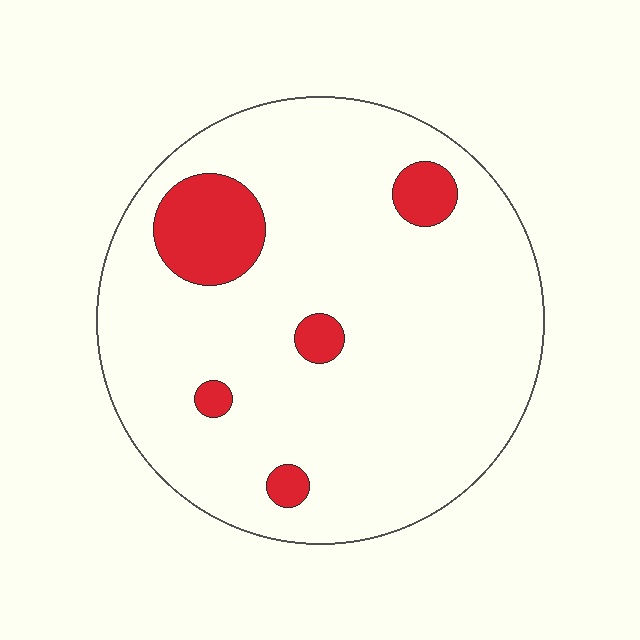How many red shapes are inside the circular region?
5.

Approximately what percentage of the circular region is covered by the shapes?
Approximately 10%.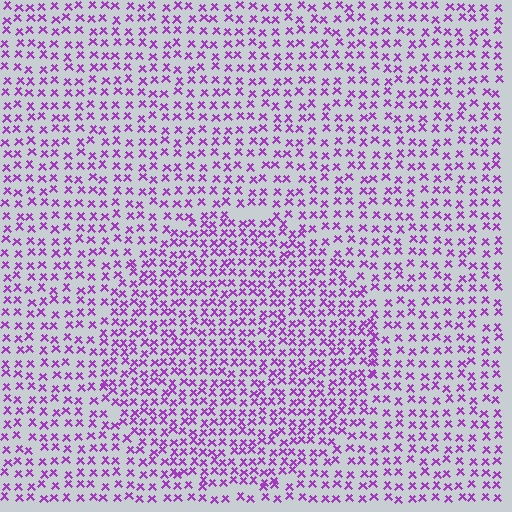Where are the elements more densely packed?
The elements are more densely packed inside the circle boundary.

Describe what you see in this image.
The image contains small purple elements arranged at two different densities. A circle-shaped region is visible where the elements are more densely packed than the surrounding area.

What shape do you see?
I see a circle.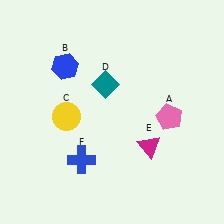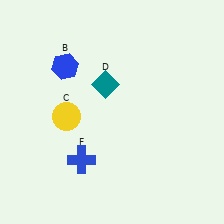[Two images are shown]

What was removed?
The magenta triangle (E), the pink pentagon (A) were removed in Image 2.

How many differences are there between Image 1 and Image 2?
There are 2 differences between the two images.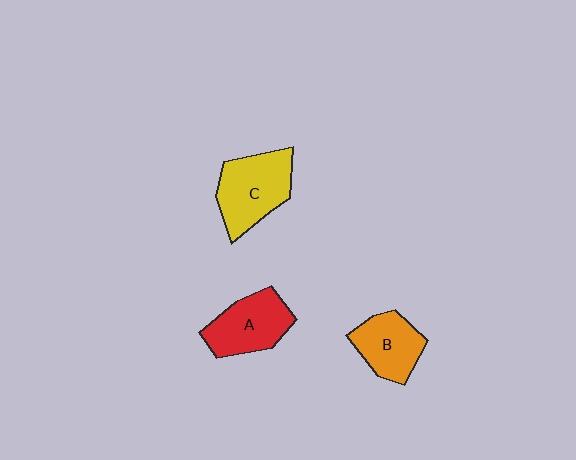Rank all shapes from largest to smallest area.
From largest to smallest: C (yellow), A (red), B (orange).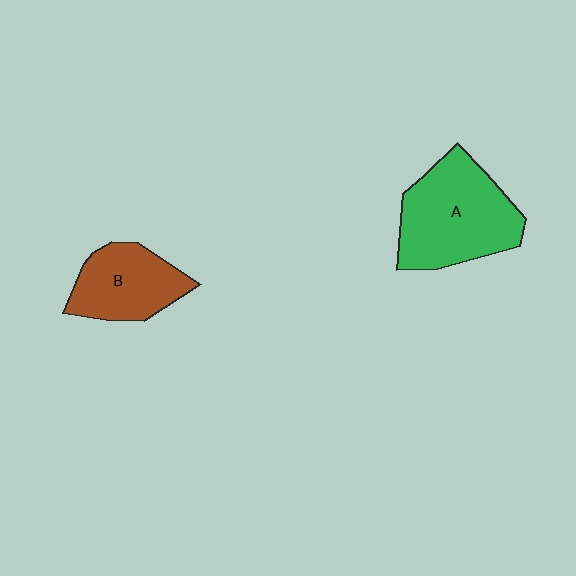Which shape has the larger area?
Shape A (green).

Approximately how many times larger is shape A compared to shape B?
Approximately 1.5 times.